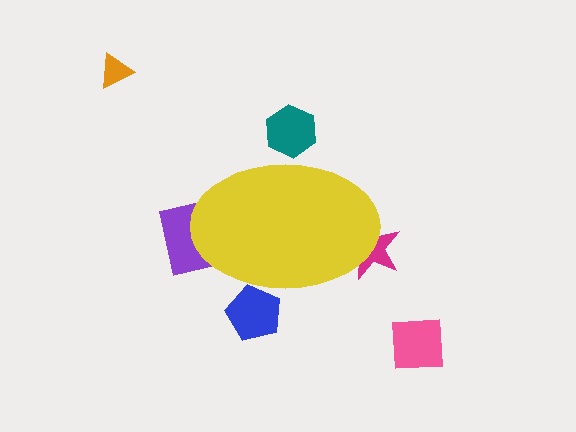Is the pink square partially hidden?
No, the pink square is fully visible.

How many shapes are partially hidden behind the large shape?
4 shapes are partially hidden.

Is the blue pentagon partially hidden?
Yes, the blue pentagon is partially hidden behind the yellow ellipse.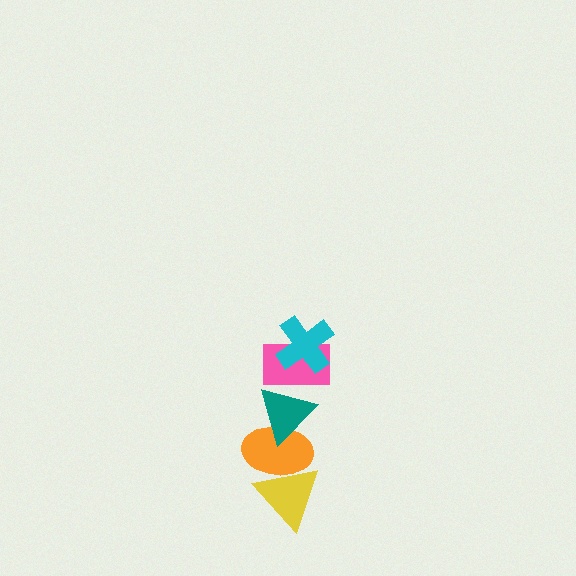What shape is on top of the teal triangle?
The pink rectangle is on top of the teal triangle.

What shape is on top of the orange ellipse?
The teal triangle is on top of the orange ellipse.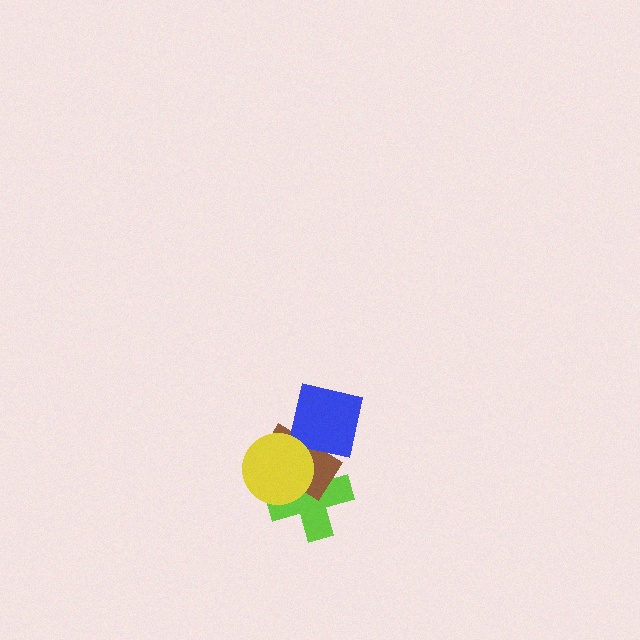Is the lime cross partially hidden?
Yes, it is partially covered by another shape.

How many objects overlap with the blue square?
2 objects overlap with the blue square.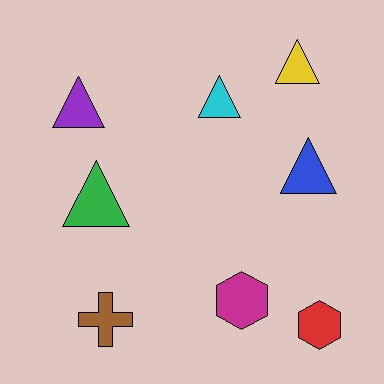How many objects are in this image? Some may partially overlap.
There are 8 objects.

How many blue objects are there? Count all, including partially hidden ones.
There is 1 blue object.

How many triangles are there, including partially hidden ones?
There are 5 triangles.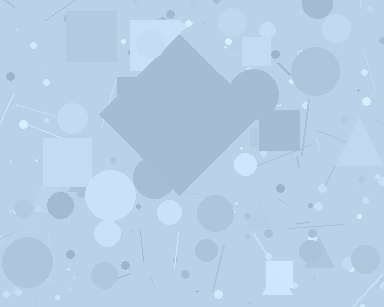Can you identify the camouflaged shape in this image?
The camouflaged shape is a diamond.